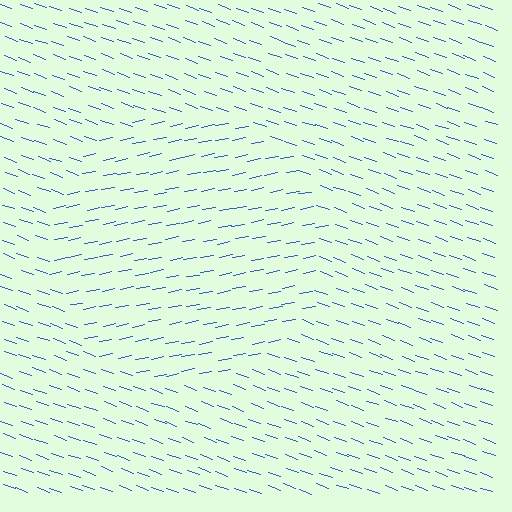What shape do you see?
I see a circle.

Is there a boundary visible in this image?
Yes, there is a texture boundary formed by a change in line orientation.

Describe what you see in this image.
The image is filled with small blue line segments. A circle region in the image has lines oriented differently from the surrounding lines, creating a visible texture boundary.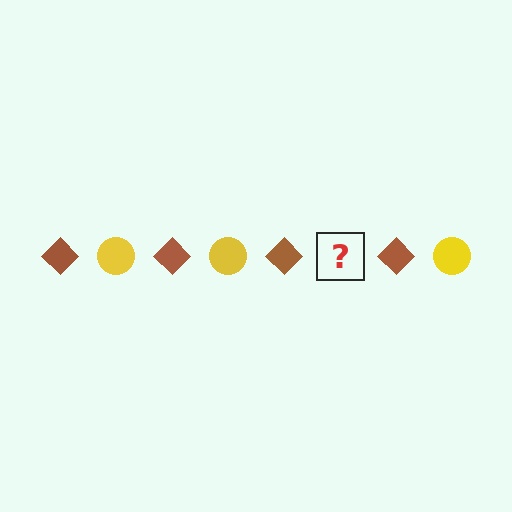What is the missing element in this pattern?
The missing element is a yellow circle.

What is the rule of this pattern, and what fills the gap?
The rule is that the pattern alternates between brown diamond and yellow circle. The gap should be filled with a yellow circle.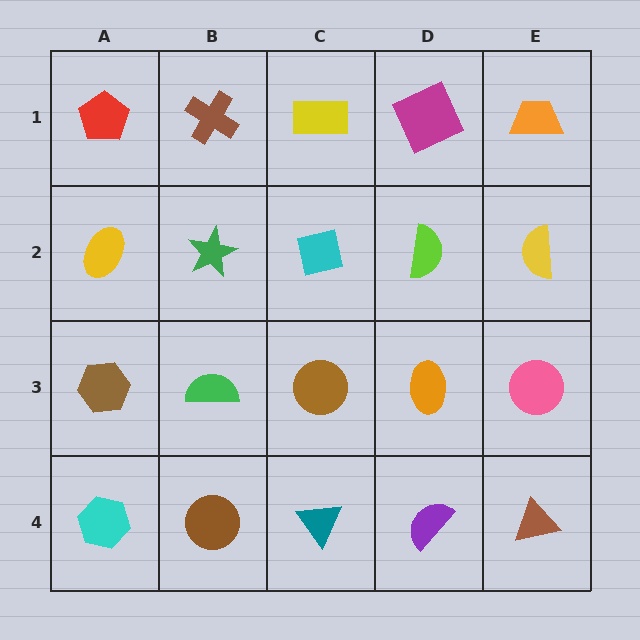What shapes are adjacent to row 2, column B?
A brown cross (row 1, column B), a green semicircle (row 3, column B), a yellow ellipse (row 2, column A), a cyan square (row 2, column C).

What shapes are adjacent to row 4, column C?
A brown circle (row 3, column C), a brown circle (row 4, column B), a purple semicircle (row 4, column D).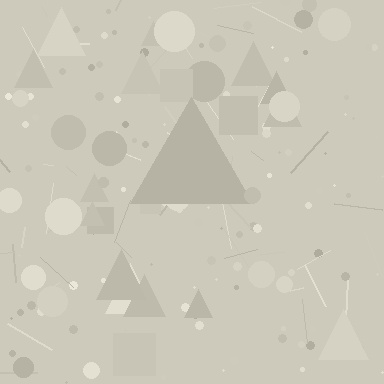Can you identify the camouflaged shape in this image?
The camouflaged shape is a triangle.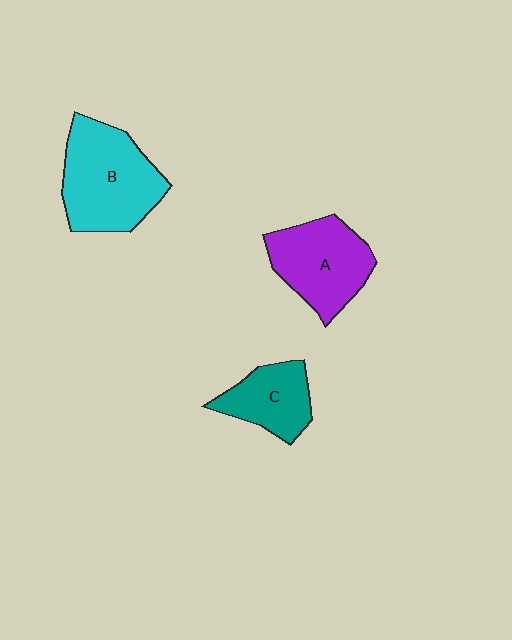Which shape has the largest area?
Shape B (cyan).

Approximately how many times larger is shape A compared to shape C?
Approximately 1.4 times.